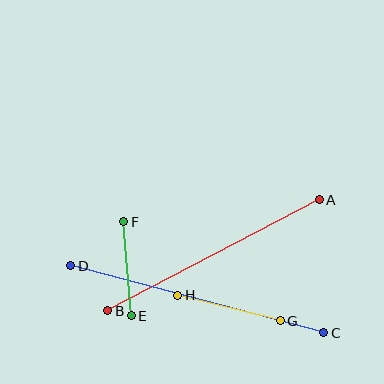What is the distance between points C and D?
The distance is approximately 262 pixels.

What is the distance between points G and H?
The distance is approximately 106 pixels.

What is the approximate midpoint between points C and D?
The midpoint is at approximately (197, 299) pixels.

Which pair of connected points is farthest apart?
Points C and D are farthest apart.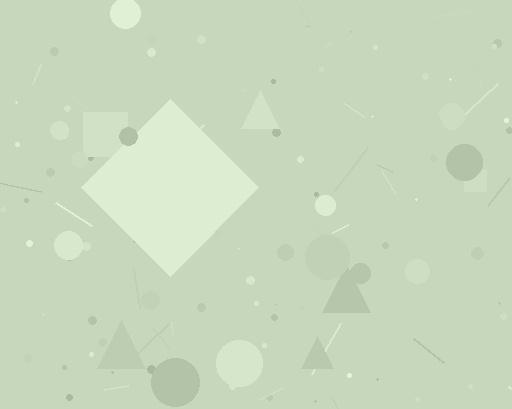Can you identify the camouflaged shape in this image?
The camouflaged shape is a diamond.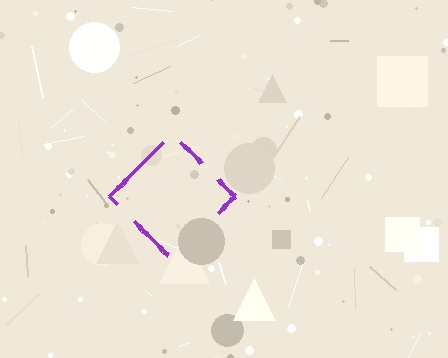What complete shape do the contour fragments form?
The contour fragments form a diamond.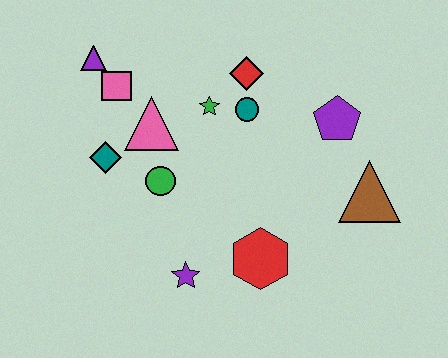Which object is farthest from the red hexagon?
The purple triangle is farthest from the red hexagon.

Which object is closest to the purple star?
The red hexagon is closest to the purple star.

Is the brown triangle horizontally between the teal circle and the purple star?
No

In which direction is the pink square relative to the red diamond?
The pink square is to the left of the red diamond.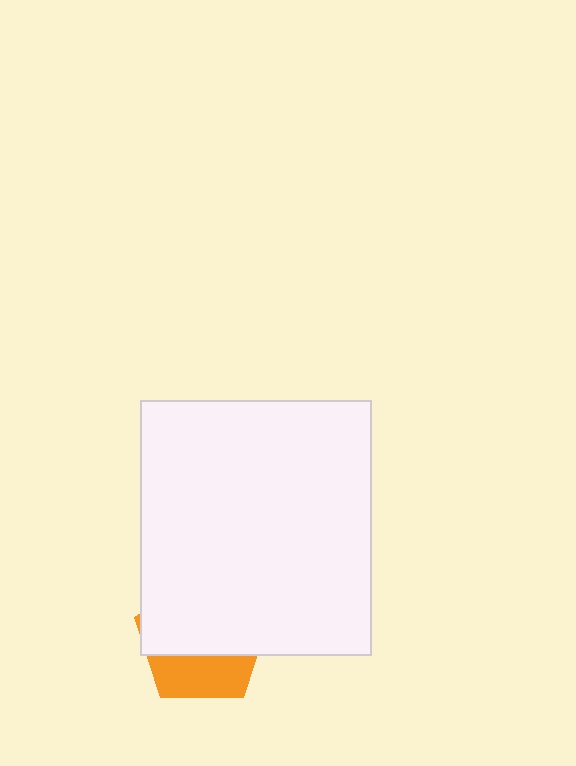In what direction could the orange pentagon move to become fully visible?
The orange pentagon could move down. That would shift it out from behind the white rectangle entirely.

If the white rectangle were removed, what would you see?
You would see the complete orange pentagon.